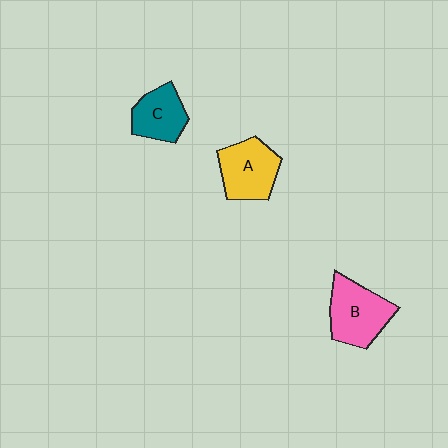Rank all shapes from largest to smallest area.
From largest to smallest: B (pink), A (yellow), C (teal).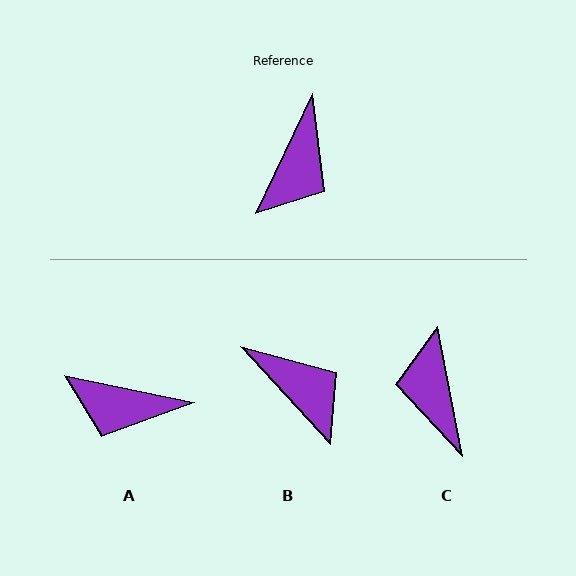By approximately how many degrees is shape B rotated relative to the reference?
Approximately 68 degrees counter-clockwise.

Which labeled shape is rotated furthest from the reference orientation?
C, about 144 degrees away.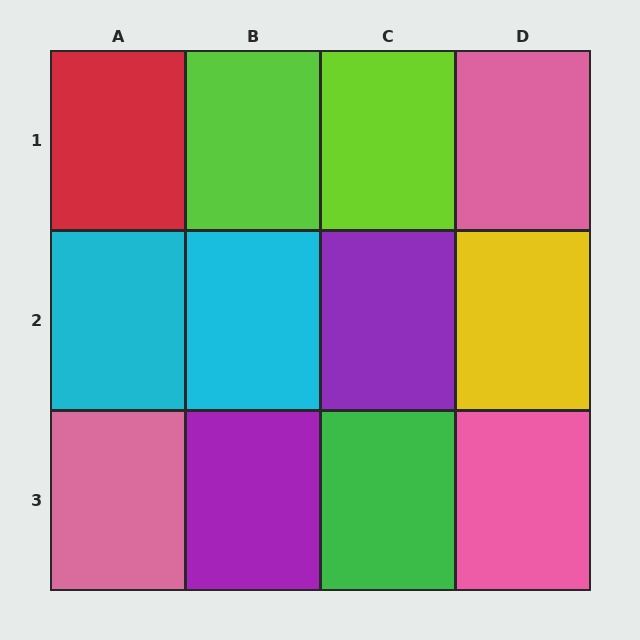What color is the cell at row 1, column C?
Lime.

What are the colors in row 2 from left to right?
Cyan, cyan, purple, yellow.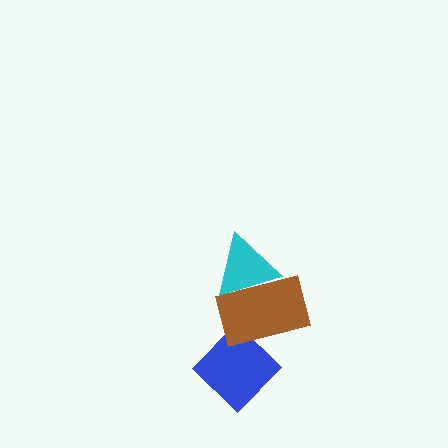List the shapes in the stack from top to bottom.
From top to bottom: the cyan triangle, the brown rectangle, the blue diamond.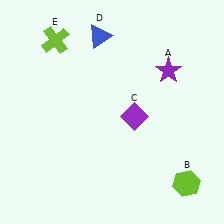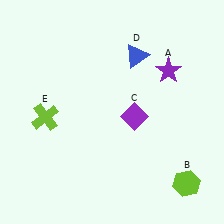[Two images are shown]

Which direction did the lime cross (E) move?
The lime cross (E) moved down.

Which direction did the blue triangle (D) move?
The blue triangle (D) moved right.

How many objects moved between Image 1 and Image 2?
2 objects moved between the two images.